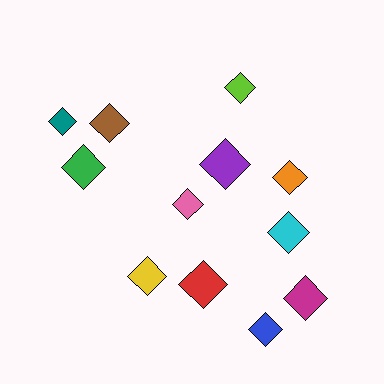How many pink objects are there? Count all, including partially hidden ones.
There is 1 pink object.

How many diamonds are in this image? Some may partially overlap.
There are 12 diamonds.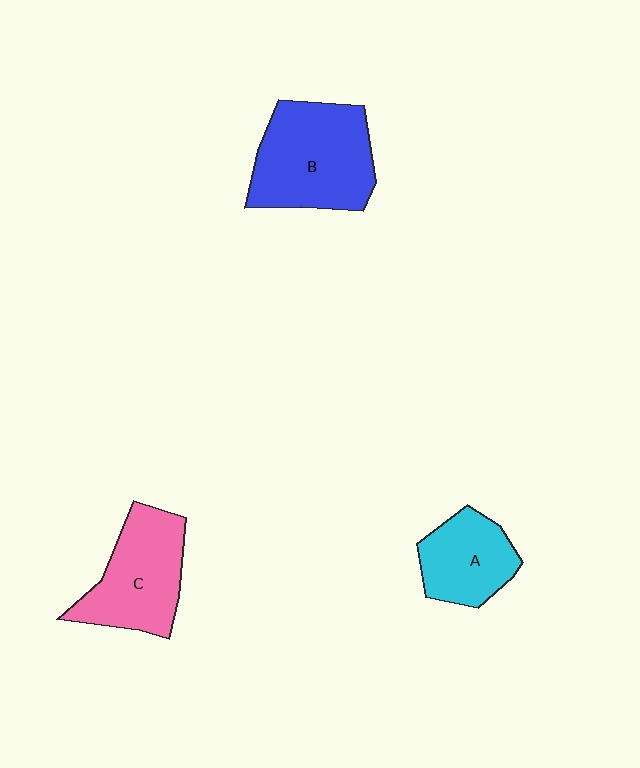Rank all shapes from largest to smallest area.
From largest to smallest: B (blue), C (pink), A (cyan).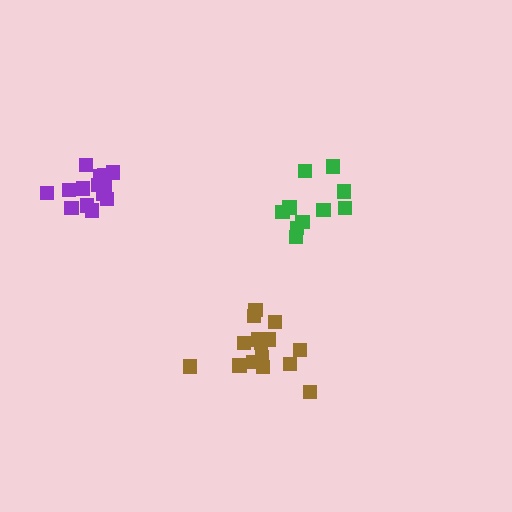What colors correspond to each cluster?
The clusters are colored: green, purple, brown.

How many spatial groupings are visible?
There are 3 spatial groupings.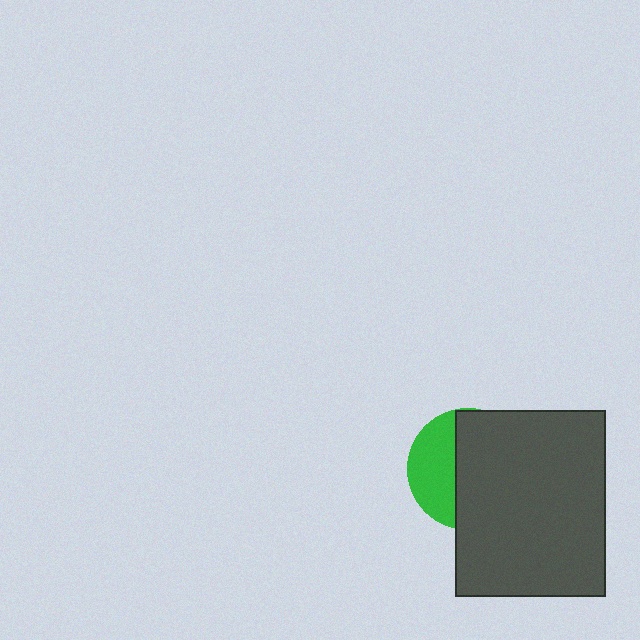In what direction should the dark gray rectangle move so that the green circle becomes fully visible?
The dark gray rectangle should move right. That is the shortest direction to clear the overlap and leave the green circle fully visible.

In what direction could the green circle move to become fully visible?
The green circle could move left. That would shift it out from behind the dark gray rectangle entirely.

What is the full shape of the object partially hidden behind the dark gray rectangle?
The partially hidden object is a green circle.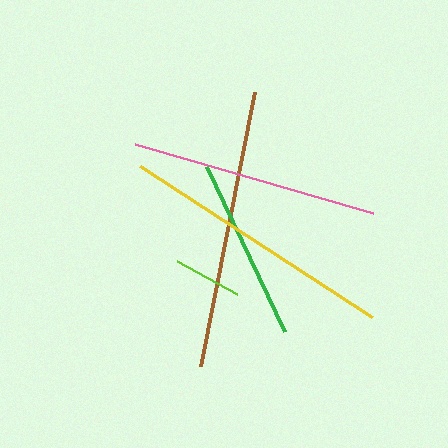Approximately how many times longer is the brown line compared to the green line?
The brown line is approximately 1.5 times the length of the green line.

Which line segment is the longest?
The brown line is the longest at approximately 278 pixels.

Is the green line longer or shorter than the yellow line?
The yellow line is longer than the green line.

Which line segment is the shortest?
The lime line is the shortest at approximately 68 pixels.